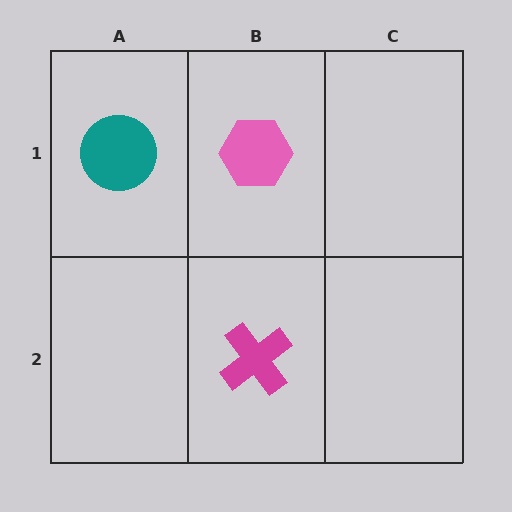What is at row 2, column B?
A magenta cross.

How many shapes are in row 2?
1 shape.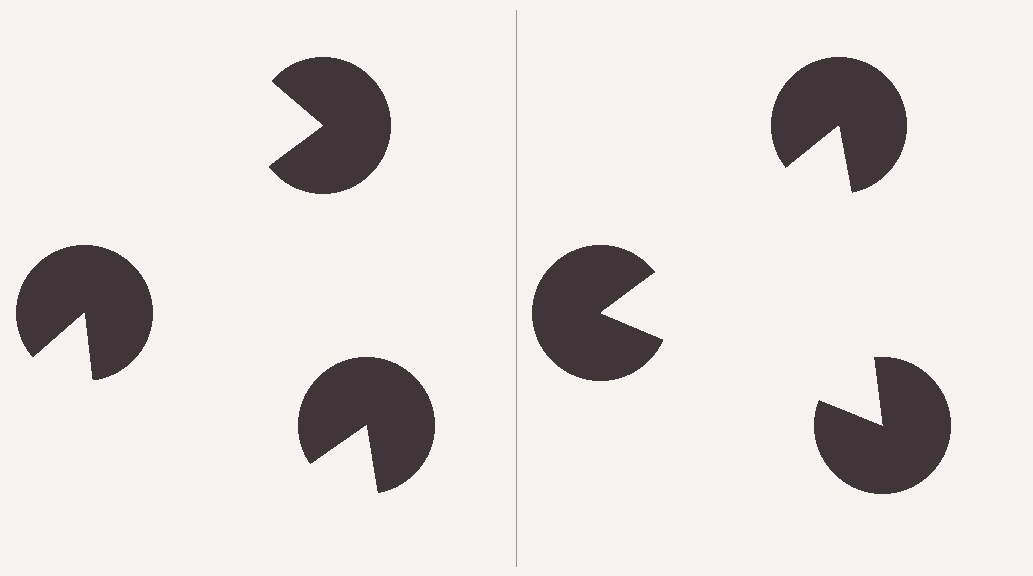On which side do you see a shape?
An illusory triangle appears on the right side. On the left side the wedge cuts are rotated, so no coherent shape forms.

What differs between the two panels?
The pac-man discs are positioned identically on both sides; only the wedge orientations differ. On the right they align to a triangle; on the left they are misaligned.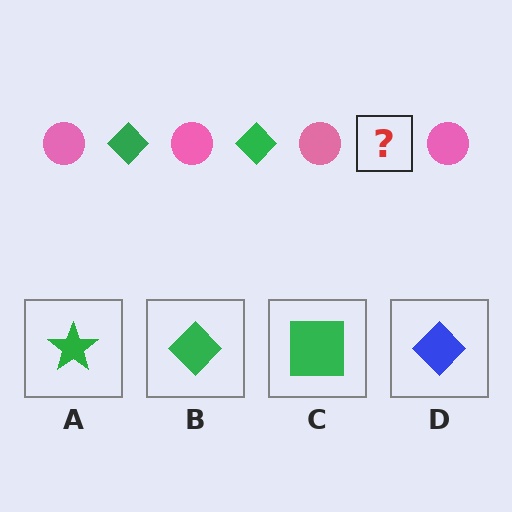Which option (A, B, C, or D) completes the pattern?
B.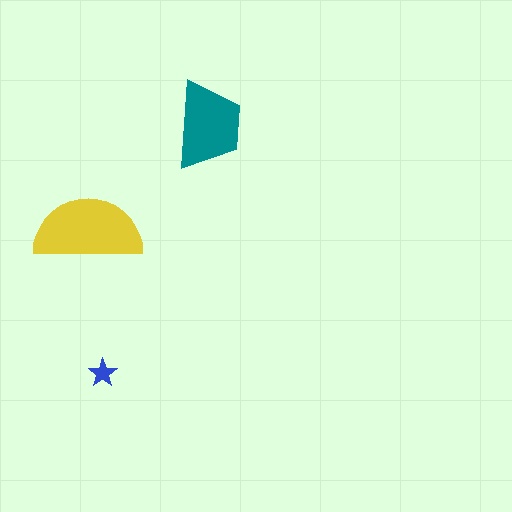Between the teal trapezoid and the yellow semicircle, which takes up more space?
The yellow semicircle.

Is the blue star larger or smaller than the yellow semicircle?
Smaller.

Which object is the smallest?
The blue star.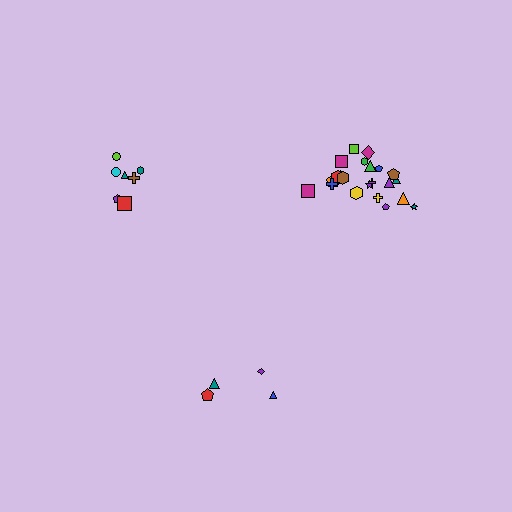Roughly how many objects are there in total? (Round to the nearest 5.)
Roughly 35 objects in total.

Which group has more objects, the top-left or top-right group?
The top-right group.